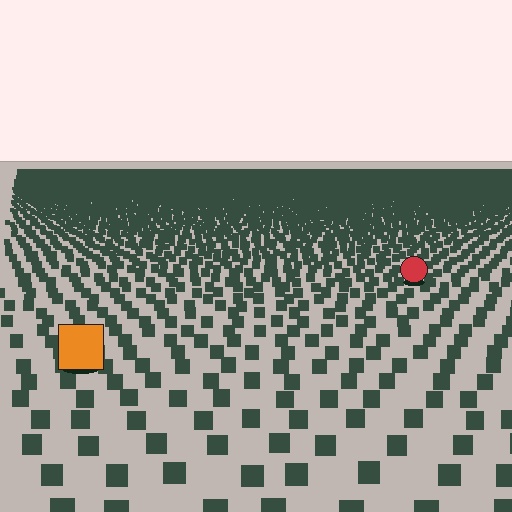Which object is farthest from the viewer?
The red circle is farthest from the viewer. It appears smaller and the ground texture around it is denser.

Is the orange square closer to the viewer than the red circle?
Yes. The orange square is closer — you can tell from the texture gradient: the ground texture is coarser near it.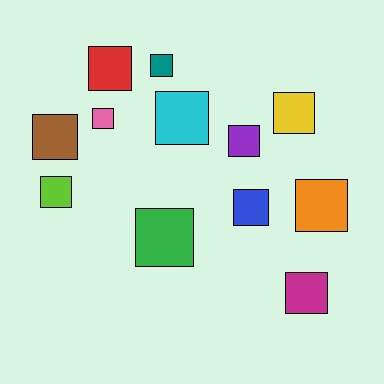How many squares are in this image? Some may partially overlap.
There are 12 squares.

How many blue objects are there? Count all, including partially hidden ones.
There is 1 blue object.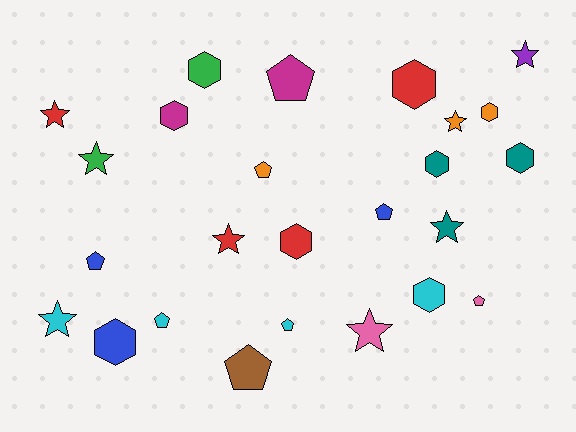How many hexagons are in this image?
There are 9 hexagons.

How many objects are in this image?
There are 25 objects.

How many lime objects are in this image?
There are no lime objects.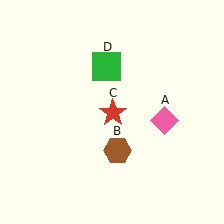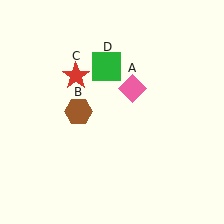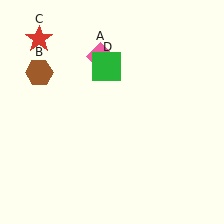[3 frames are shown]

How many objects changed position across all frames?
3 objects changed position: pink diamond (object A), brown hexagon (object B), red star (object C).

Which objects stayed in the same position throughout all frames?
Green square (object D) remained stationary.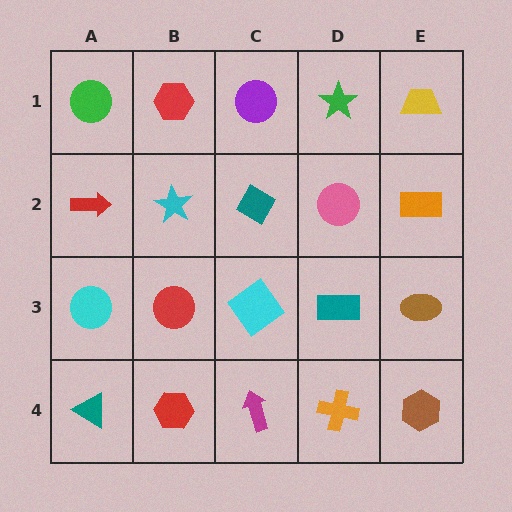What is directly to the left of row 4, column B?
A teal triangle.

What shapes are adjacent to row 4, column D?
A teal rectangle (row 3, column D), a magenta arrow (row 4, column C), a brown hexagon (row 4, column E).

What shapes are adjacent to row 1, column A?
A red arrow (row 2, column A), a red hexagon (row 1, column B).